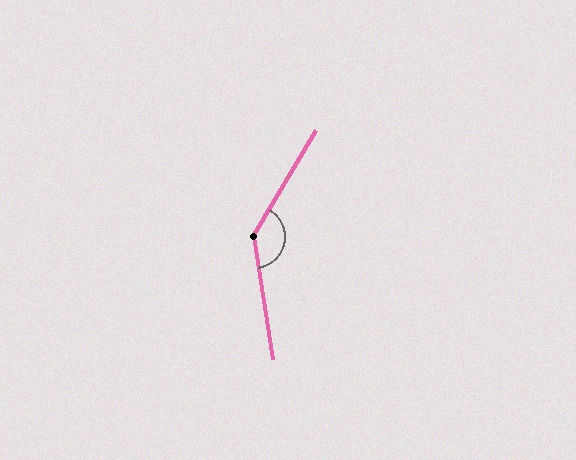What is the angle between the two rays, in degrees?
Approximately 141 degrees.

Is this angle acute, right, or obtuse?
It is obtuse.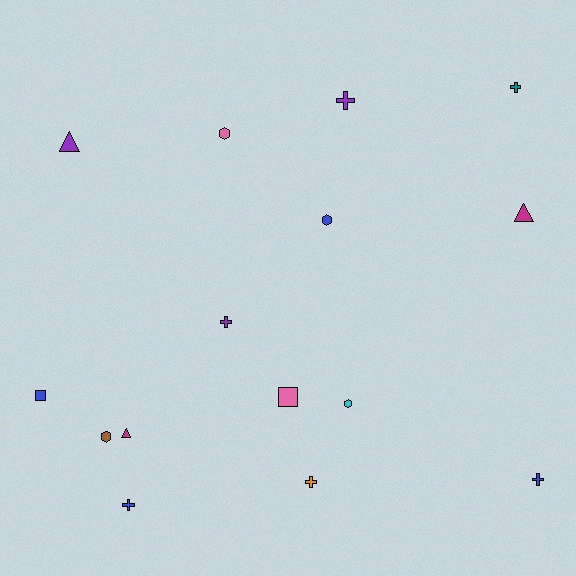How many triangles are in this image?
There are 3 triangles.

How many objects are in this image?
There are 15 objects.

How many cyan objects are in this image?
There is 1 cyan object.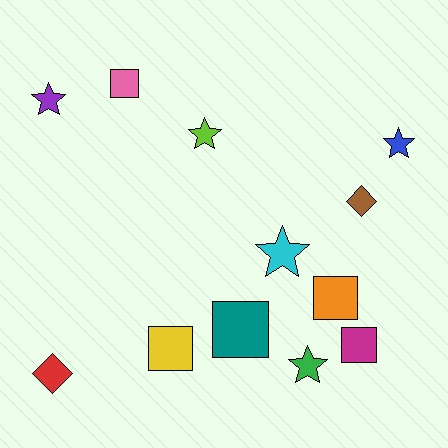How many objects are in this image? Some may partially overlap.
There are 12 objects.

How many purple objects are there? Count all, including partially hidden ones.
There is 1 purple object.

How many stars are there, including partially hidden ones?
There are 5 stars.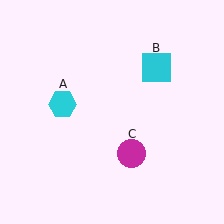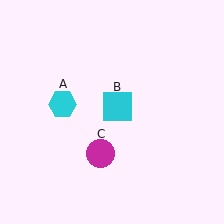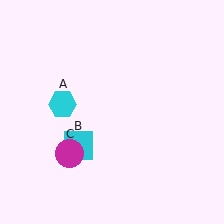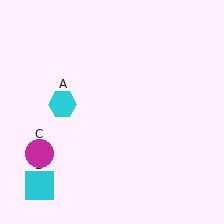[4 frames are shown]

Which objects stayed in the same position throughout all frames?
Cyan hexagon (object A) remained stationary.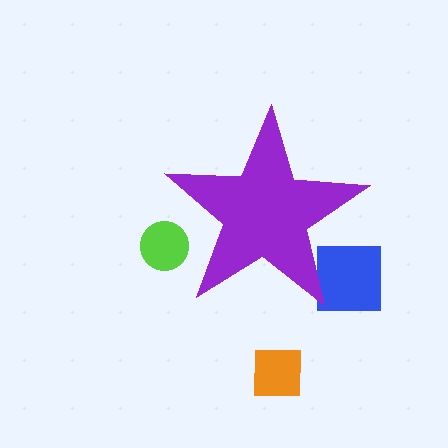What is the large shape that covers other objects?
A purple star.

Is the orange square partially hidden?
No, the orange square is fully visible.